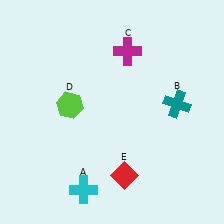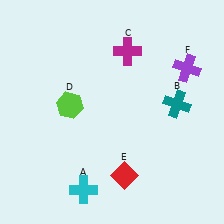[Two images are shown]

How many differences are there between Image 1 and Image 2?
There is 1 difference between the two images.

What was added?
A purple cross (F) was added in Image 2.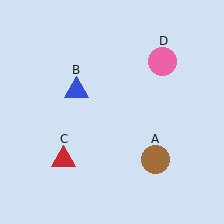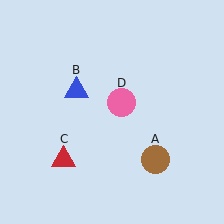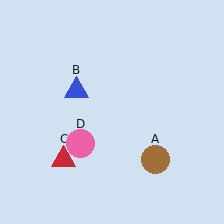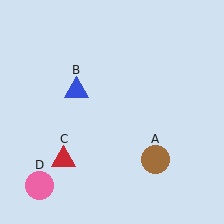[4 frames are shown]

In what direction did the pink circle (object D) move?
The pink circle (object D) moved down and to the left.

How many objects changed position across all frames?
1 object changed position: pink circle (object D).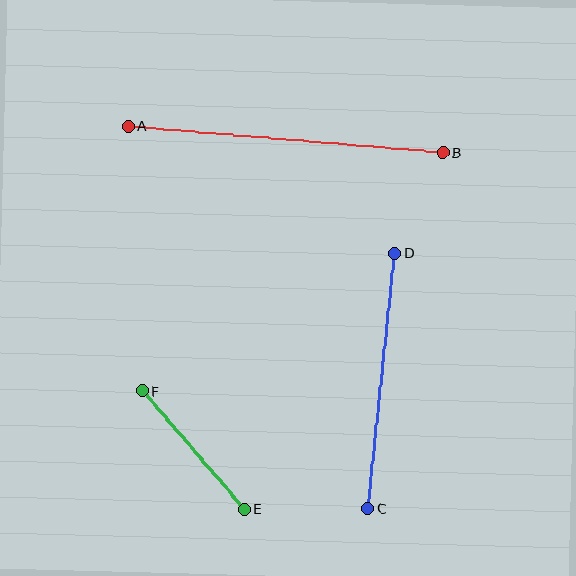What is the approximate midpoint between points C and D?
The midpoint is at approximately (381, 381) pixels.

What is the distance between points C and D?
The distance is approximately 257 pixels.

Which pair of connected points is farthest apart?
Points A and B are farthest apart.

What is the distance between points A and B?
The distance is approximately 315 pixels.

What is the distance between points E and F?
The distance is approximately 156 pixels.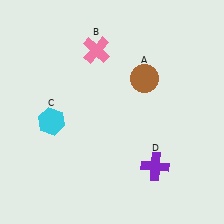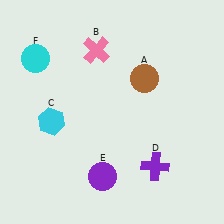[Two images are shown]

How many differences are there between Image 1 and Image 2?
There are 2 differences between the two images.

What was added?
A purple circle (E), a cyan circle (F) were added in Image 2.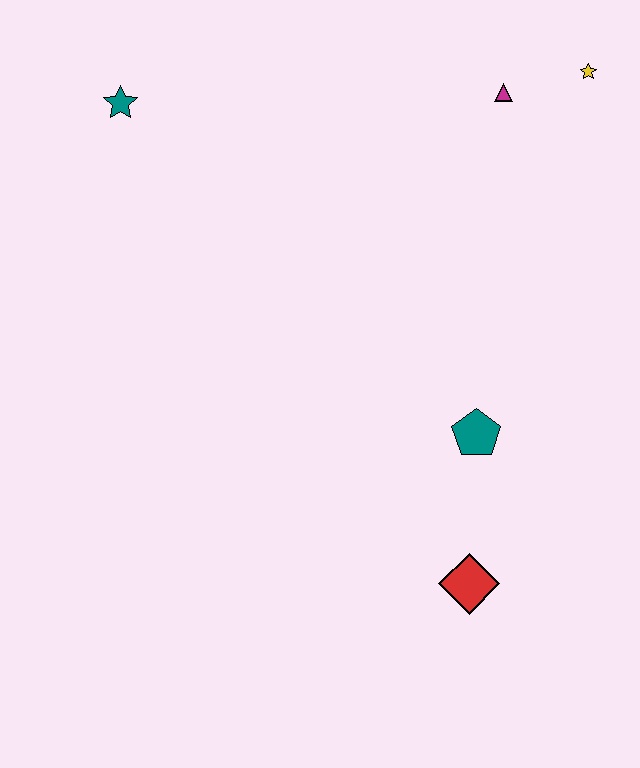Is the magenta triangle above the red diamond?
Yes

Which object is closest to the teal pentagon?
The red diamond is closest to the teal pentagon.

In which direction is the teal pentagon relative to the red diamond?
The teal pentagon is above the red diamond.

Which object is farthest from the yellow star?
The red diamond is farthest from the yellow star.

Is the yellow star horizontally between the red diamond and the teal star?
No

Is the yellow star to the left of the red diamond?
No